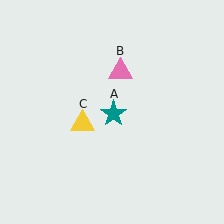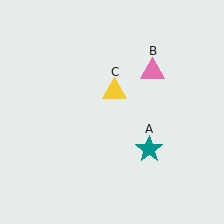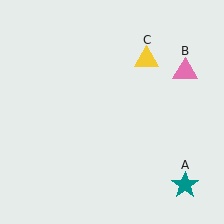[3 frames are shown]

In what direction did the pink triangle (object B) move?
The pink triangle (object B) moved right.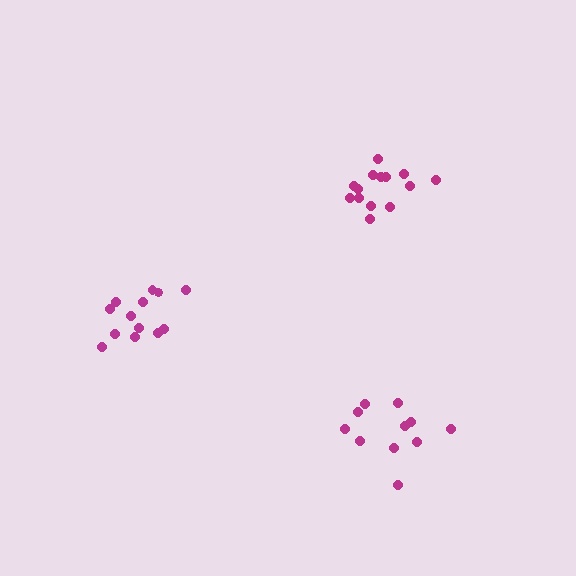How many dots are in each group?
Group 1: 14 dots, Group 2: 11 dots, Group 3: 13 dots (38 total).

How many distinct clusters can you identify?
There are 3 distinct clusters.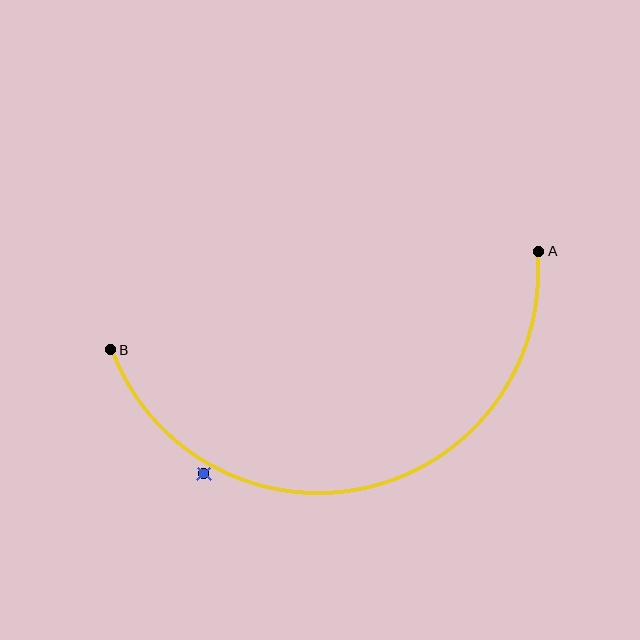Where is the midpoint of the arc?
The arc midpoint is the point on the curve farthest from the straight line joining A and B. It sits below that line.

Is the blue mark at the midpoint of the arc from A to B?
No — the blue mark does not lie on the arc at all. It sits slightly outside the curve.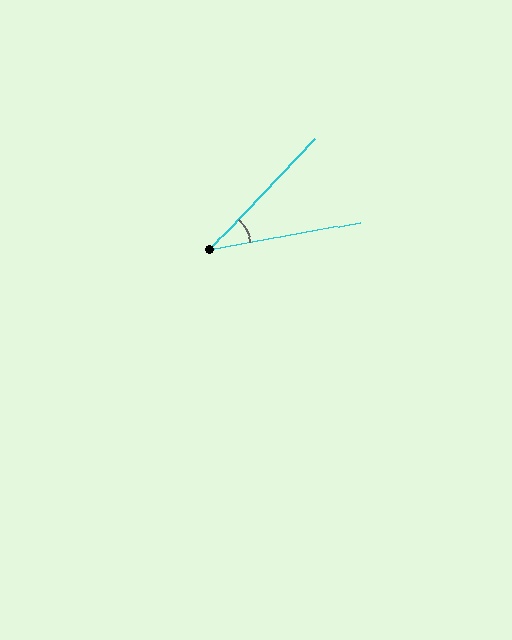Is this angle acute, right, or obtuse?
It is acute.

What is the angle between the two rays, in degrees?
Approximately 36 degrees.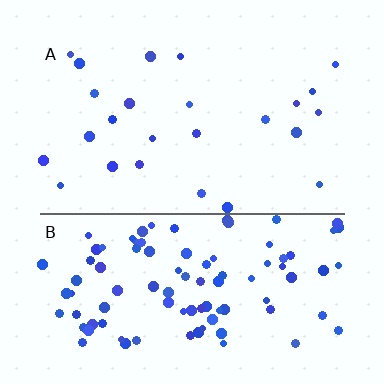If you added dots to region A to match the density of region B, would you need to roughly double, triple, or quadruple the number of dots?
Approximately quadruple.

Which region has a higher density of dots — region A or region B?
B (the bottom).